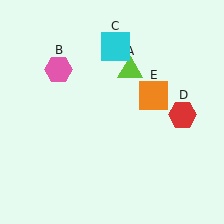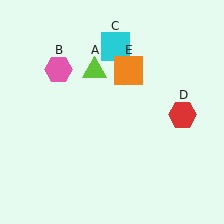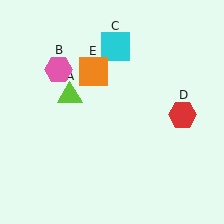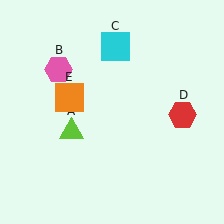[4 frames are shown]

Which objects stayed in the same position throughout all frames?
Pink hexagon (object B) and cyan square (object C) and red hexagon (object D) remained stationary.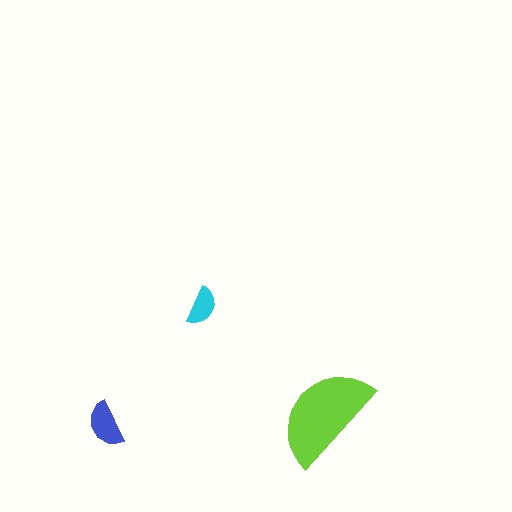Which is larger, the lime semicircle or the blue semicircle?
The lime one.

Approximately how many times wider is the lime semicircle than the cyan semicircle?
About 2.5 times wider.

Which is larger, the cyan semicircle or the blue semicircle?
The blue one.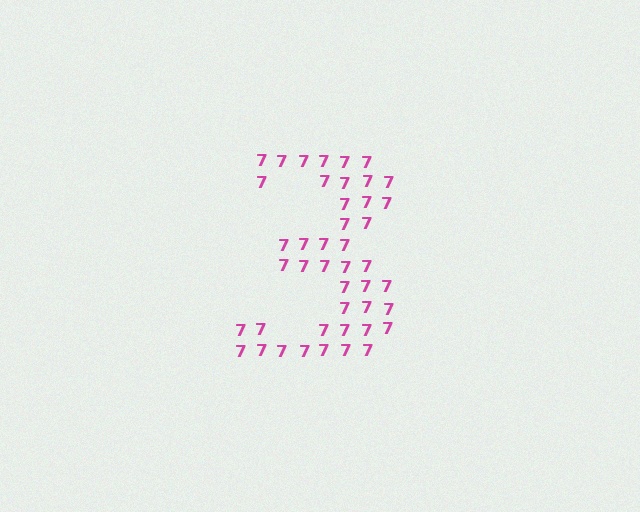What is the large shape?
The large shape is the digit 3.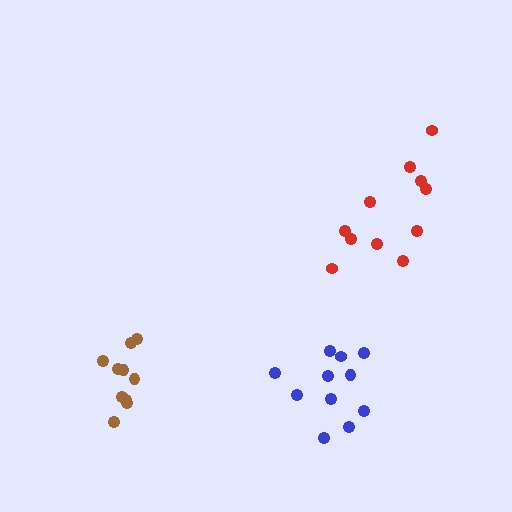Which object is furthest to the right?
The red cluster is rightmost.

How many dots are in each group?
Group 1: 11 dots, Group 2: 11 dots, Group 3: 10 dots (32 total).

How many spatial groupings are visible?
There are 3 spatial groupings.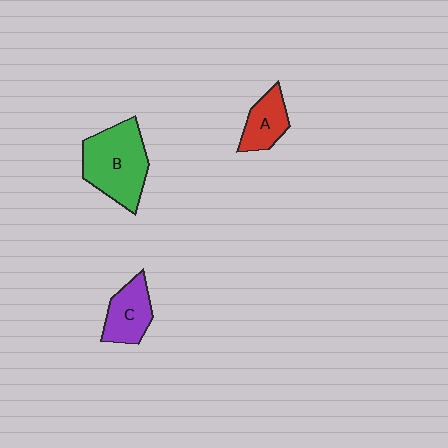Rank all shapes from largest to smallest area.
From largest to smallest: B (green), C (purple), A (red).